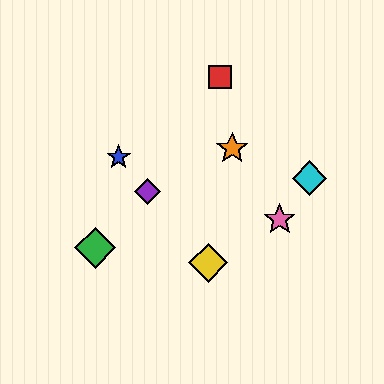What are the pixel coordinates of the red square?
The red square is at (220, 77).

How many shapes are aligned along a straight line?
3 shapes (the blue star, the yellow diamond, the purple diamond) are aligned along a straight line.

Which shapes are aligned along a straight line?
The blue star, the yellow diamond, the purple diamond are aligned along a straight line.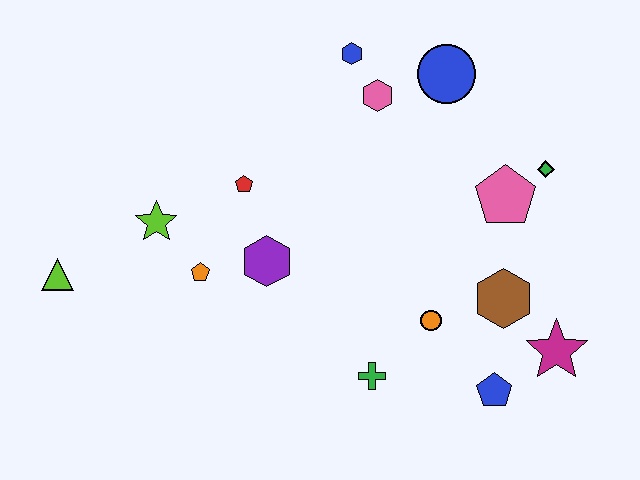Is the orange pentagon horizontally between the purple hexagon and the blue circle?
No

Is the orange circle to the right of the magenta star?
No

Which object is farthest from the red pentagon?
The magenta star is farthest from the red pentagon.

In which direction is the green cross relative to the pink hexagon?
The green cross is below the pink hexagon.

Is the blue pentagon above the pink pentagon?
No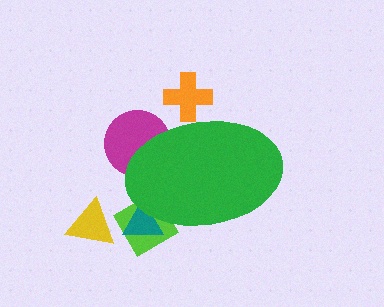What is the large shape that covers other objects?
A green ellipse.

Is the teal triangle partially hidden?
Yes, the teal triangle is partially hidden behind the green ellipse.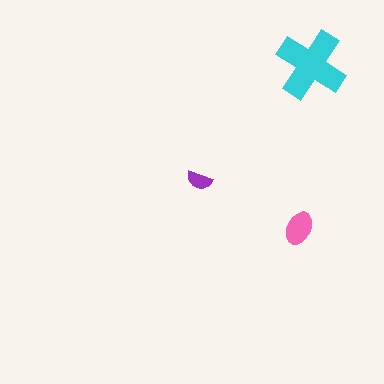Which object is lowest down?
The pink ellipse is bottommost.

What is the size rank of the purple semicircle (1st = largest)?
3rd.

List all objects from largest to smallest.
The cyan cross, the pink ellipse, the purple semicircle.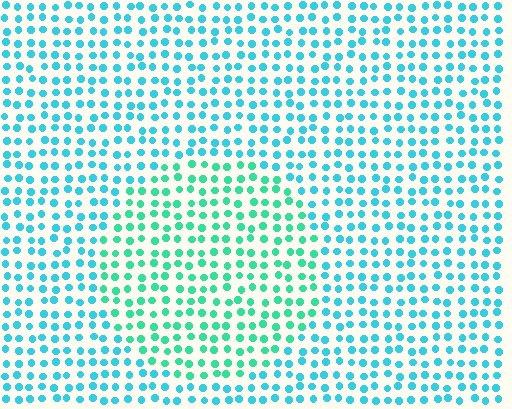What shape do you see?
I see a circle.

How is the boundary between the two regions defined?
The boundary is defined purely by a slight shift in hue (about 30 degrees). Spacing, size, and orientation are identical on both sides.